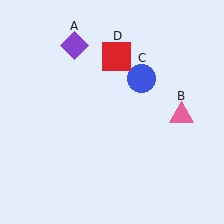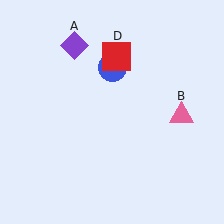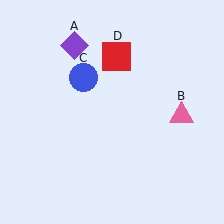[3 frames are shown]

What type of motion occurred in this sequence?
The blue circle (object C) rotated counterclockwise around the center of the scene.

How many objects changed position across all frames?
1 object changed position: blue circle (object C).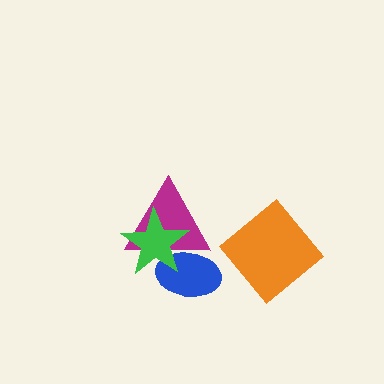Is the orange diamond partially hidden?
No, no other shape covers it.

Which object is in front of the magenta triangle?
The green star is in front of the magenta triangle.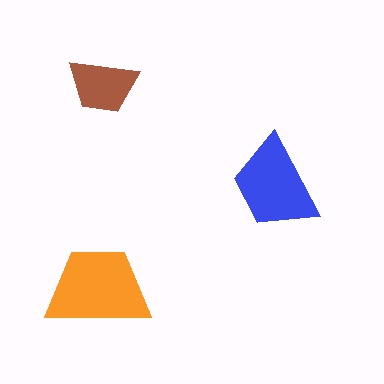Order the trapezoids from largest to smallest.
the orange one, the blue one, the brown one.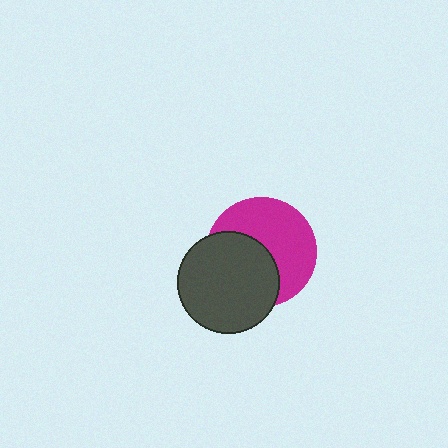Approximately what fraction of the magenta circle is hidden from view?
Roughly 45% of the magenta circle is hidden behind the dark gray circle.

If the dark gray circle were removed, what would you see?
You would see the complete magenta circle.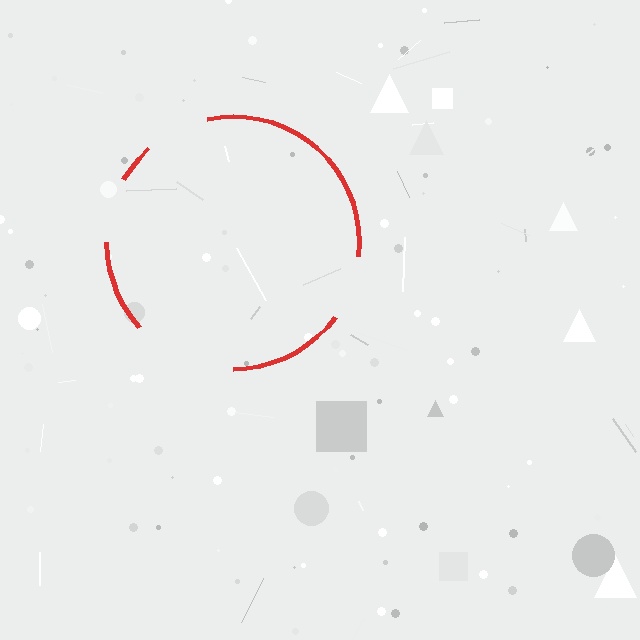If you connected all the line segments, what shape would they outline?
They would outline a circle.